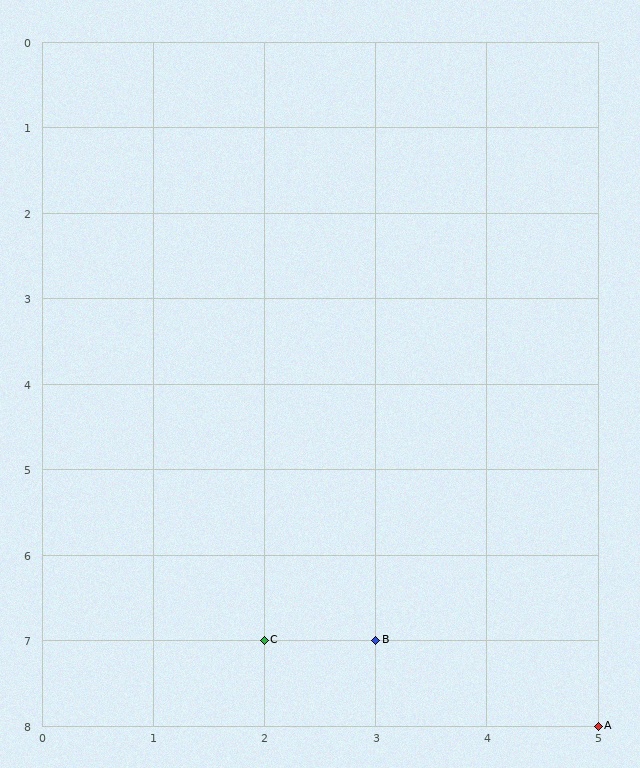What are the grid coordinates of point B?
Point B is at grid coordinates (3, 7).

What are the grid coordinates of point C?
Point C is at grid coordinates (2, 7).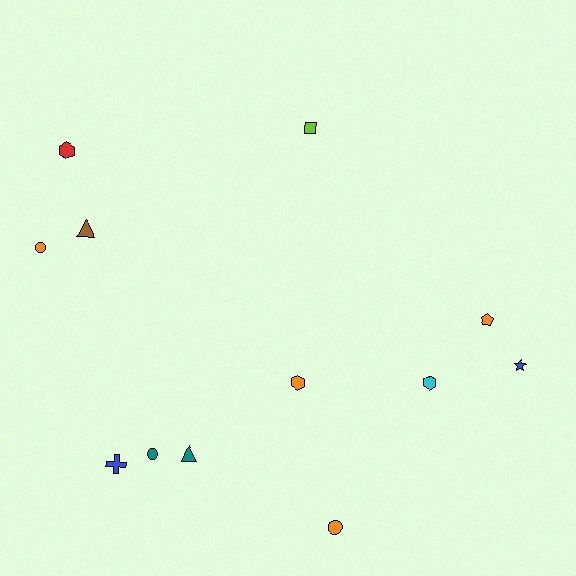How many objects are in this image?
There are 12 objects.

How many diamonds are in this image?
There are no diamonds.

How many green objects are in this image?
There are no green objects.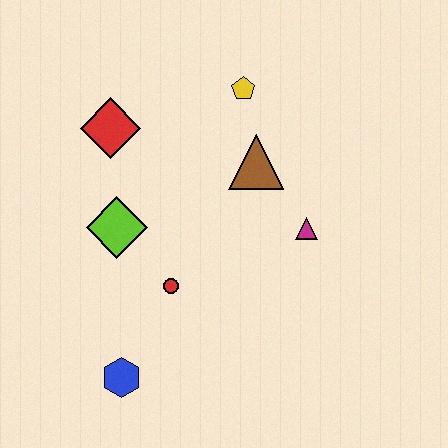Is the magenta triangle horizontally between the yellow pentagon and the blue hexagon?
No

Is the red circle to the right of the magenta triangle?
No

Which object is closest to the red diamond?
The lime diamond is closest to the red diamond.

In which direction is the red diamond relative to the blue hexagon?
The red diamond is above the blue hexagon.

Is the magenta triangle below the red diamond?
Yes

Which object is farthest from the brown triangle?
The blue hexagon is farthest from the brown triangle.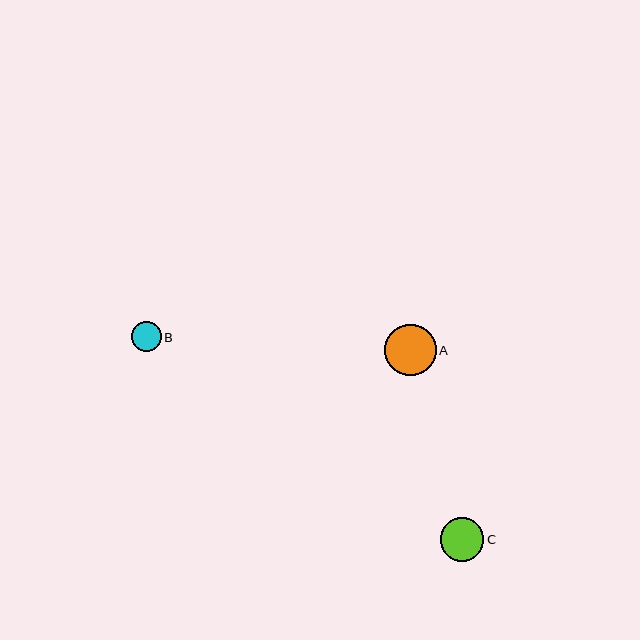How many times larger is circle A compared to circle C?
Circle A is approximately 1.2 times the size of circle C.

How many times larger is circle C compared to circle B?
Circle C is approximately 1.5 times the size of circle B.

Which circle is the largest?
Circle A is the largest with a size of approximately 51 pixels.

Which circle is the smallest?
Circle B is the smallest with a size of approximately 30 pixels.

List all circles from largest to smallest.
From largest to smallest: A, C, B.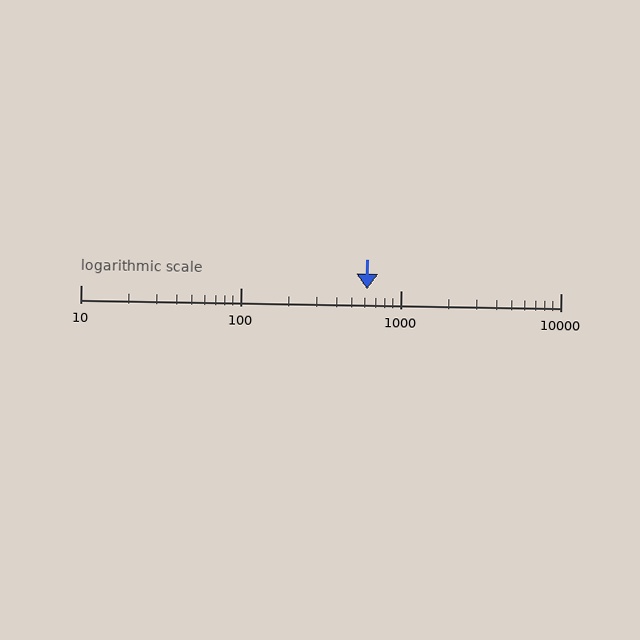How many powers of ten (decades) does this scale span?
The scale spans 3 decades, from 10 to 10000.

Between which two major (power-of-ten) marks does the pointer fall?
The pointer is between 100 and 1000.